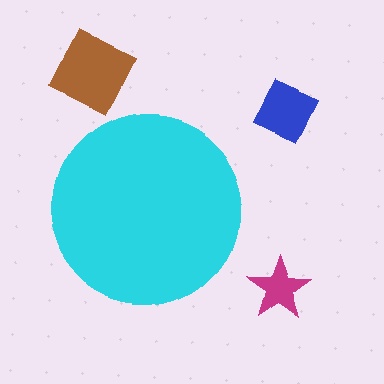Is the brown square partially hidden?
No, the brown square is fully visible.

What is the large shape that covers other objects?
A cyan circle.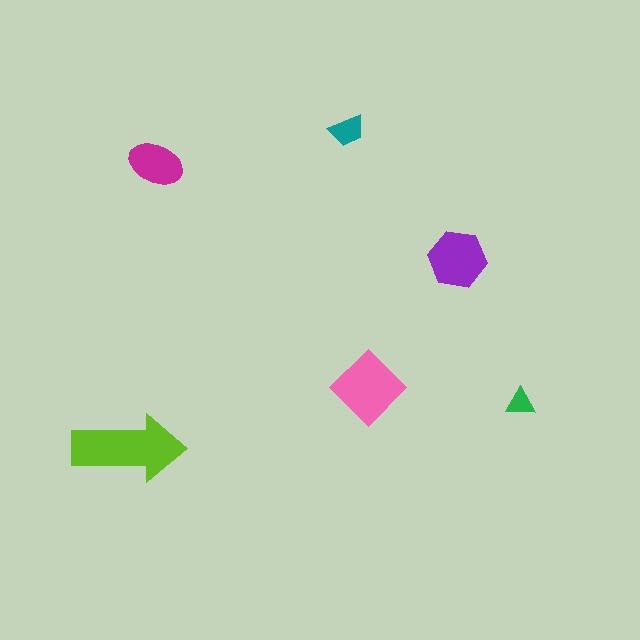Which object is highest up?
The teal trapezoid is topmost.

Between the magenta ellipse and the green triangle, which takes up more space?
The magenta ellipse.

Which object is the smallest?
The green triangle.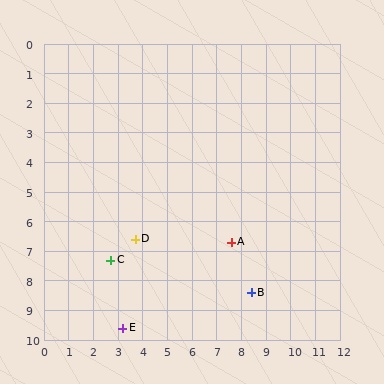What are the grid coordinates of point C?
Point C is at approximately (2.7, 7.3).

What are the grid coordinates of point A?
Point A is at approximately (7.6, 6.7).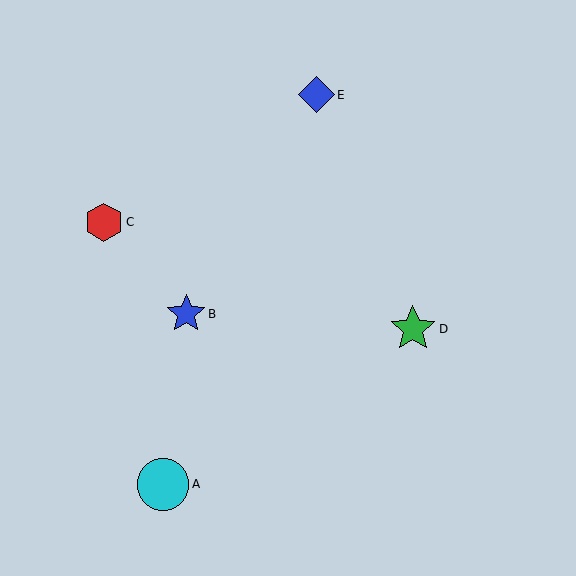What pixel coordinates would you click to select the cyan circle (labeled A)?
Click at (163, 484) to select the cyan circle A.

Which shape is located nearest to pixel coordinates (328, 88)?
The blue diamond (labeled E) at (316, 95) is nearest to that location.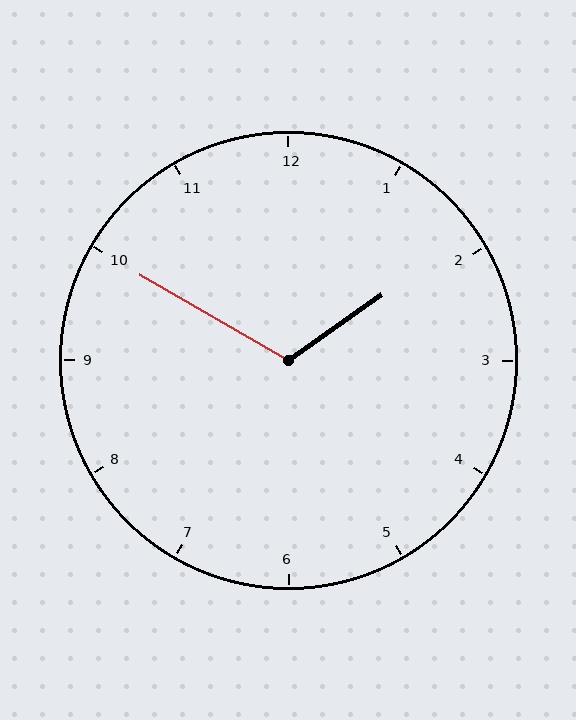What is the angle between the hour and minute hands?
Approximately 115 degrees.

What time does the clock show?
1:50.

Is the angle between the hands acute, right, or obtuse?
It is obtuse.